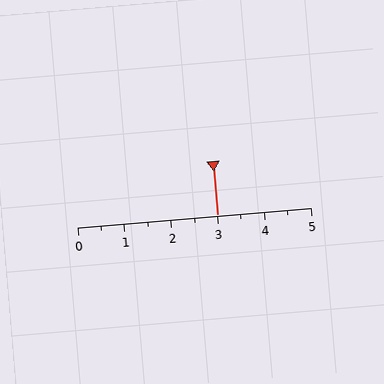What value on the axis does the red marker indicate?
The marker indicates approximately 3.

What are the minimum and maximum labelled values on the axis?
The axis runs from 0 to 5.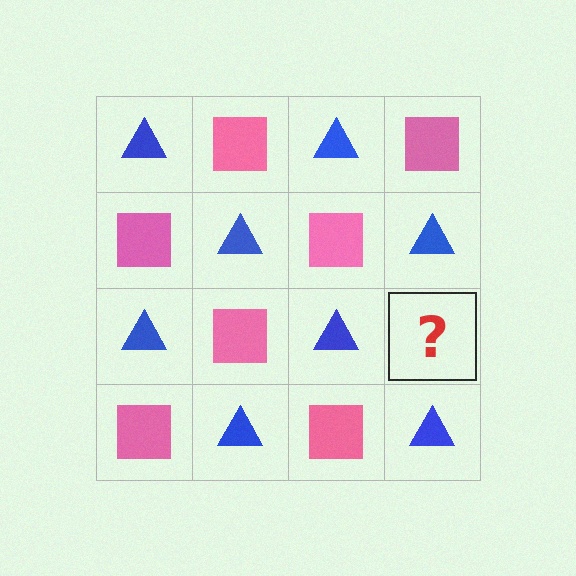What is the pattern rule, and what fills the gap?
The rule is that it alternates blue triangle and pink square in a checkerboard pattern. The gap should be filled with a pink square.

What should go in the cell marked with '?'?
The missing cell should contain a pink square.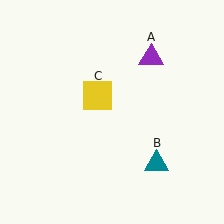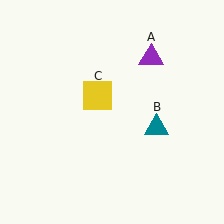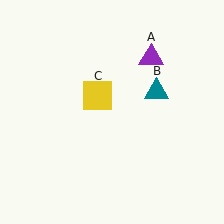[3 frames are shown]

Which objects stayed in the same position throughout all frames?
Purple triangle (object A) and yellow square (object C) remained stationary.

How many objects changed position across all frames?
1 object changed position: teal triangle (object B).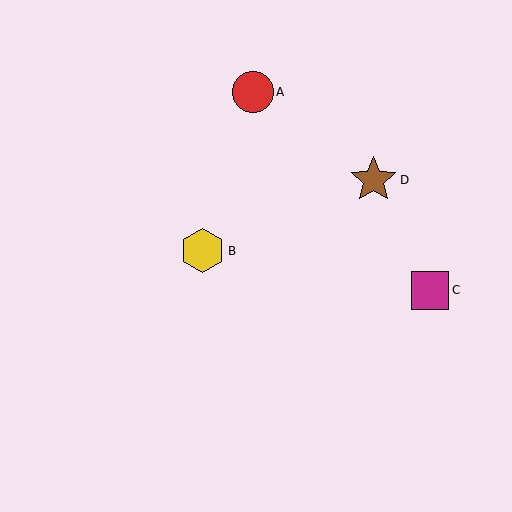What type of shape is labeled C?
Shape C is a magenta square.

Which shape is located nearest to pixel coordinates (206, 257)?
The yellow hexagon (labeled B) at (202, 251) is nearest to that location.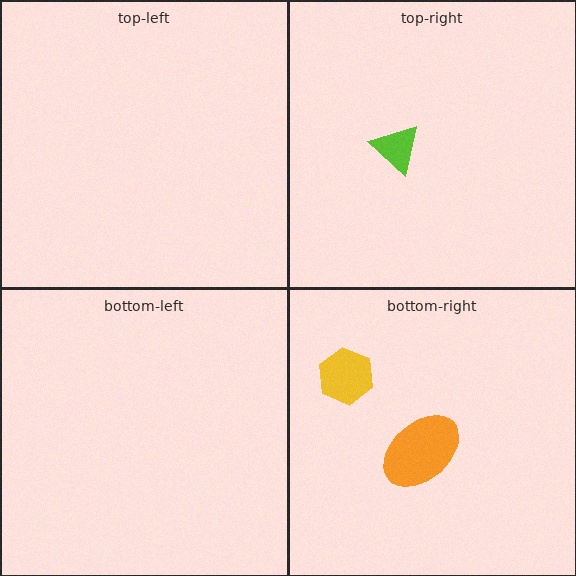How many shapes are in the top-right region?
1.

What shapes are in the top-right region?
The lime triangle.